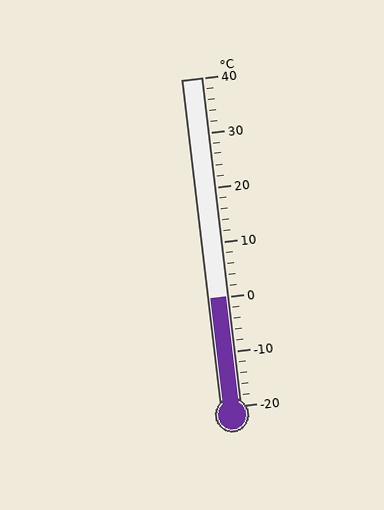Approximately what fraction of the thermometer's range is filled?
The thermometer is filled to approximately 35% of its range.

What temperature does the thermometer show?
The thermometer shows approximately 0°C.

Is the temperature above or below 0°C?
The temperature is at 0°C.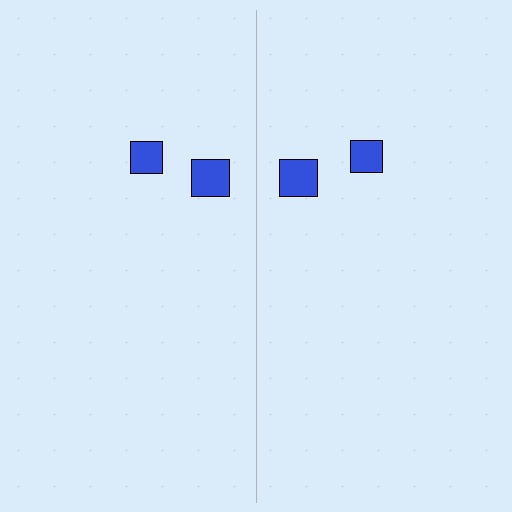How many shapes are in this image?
There are 4 shapes in this image.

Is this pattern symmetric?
Yes, this pattern has bilateral (reflection) symmetry.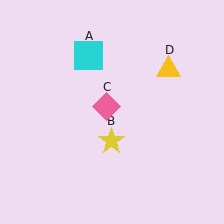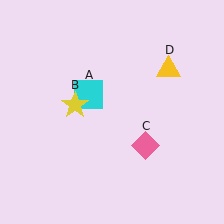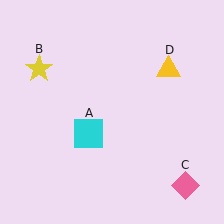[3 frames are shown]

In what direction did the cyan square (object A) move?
The cyan square (object A) moved down.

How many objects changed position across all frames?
3 objects changed position: cyan square (object A), yellow star (object B), pink diamond (object C).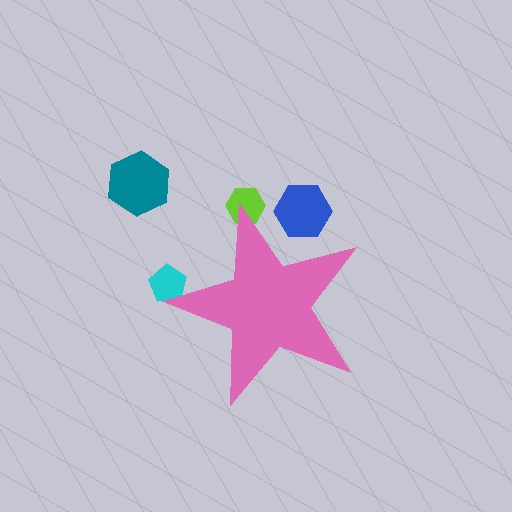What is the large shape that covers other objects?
A pink star.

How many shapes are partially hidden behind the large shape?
3 shapes are partially hidden.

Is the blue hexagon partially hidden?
Yes, the blue hexagon is partially hidden behind the pink star.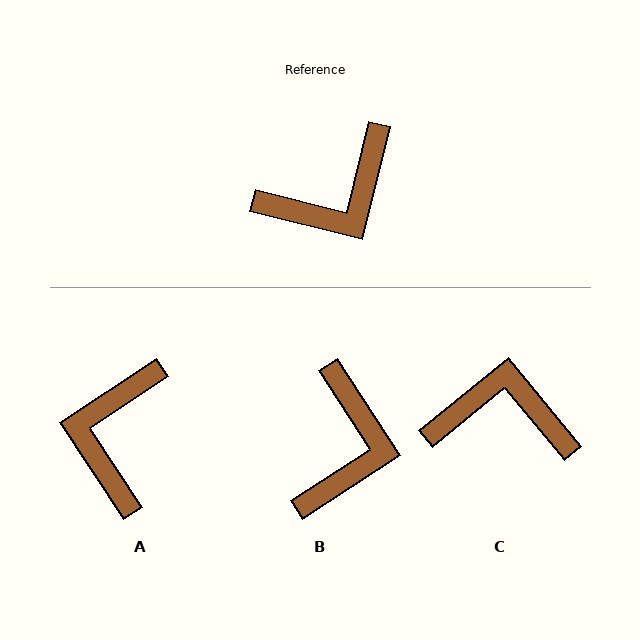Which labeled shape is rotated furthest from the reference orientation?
C, about 143 degrees away.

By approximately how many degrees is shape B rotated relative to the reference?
Approximately 47 degrees counter-clockwise.